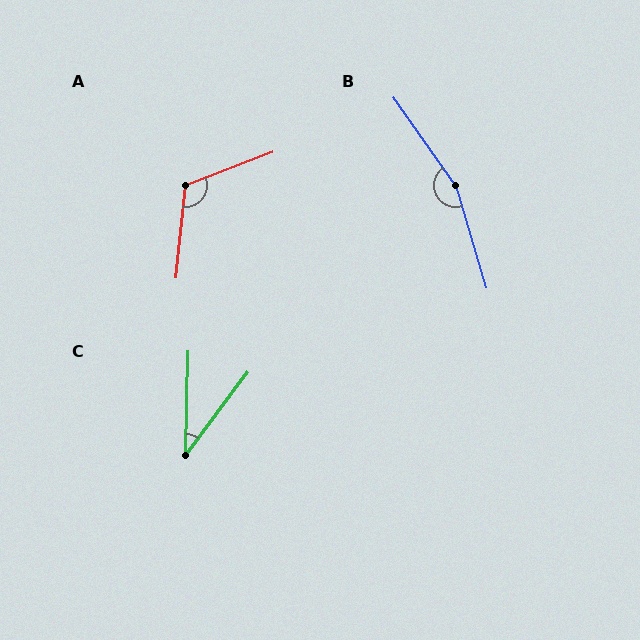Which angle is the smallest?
C, at approximately 36 degrees.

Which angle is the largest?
B, at approximately 161 degrees.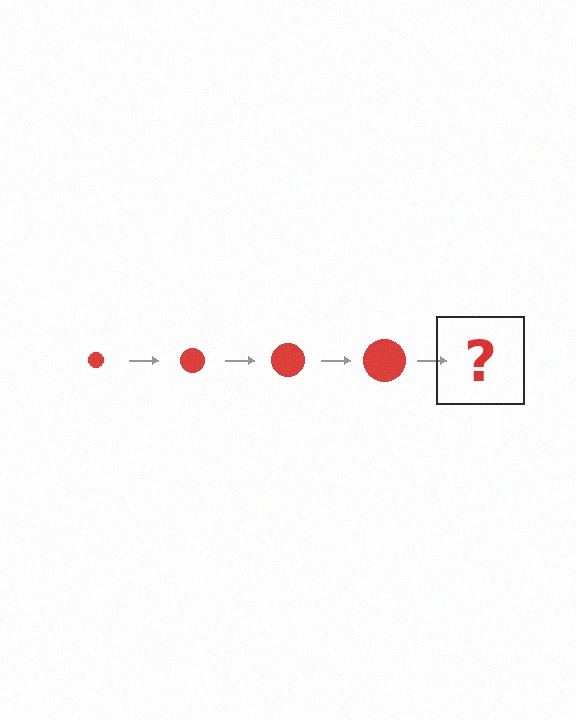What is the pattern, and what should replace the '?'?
The pattern is that the circle gets progressively larger each step. The '?' should be a red circle, larger than the previous one.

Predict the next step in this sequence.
The next step is a red circle, larger than the previous one.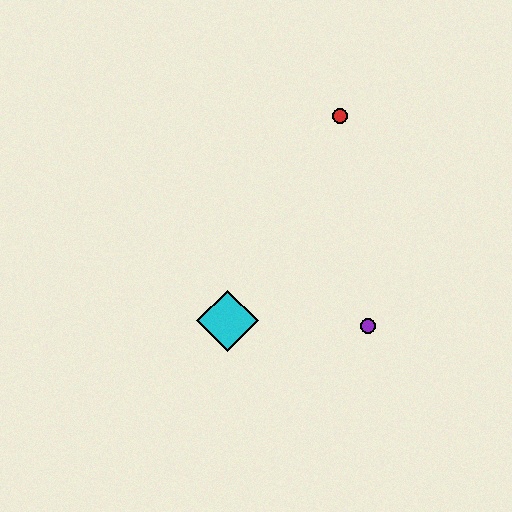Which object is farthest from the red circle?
The cyan diamond is farthest from the red circle.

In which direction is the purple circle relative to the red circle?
The purple circle is below the red circle.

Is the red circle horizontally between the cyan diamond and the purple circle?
Yes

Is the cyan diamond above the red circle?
No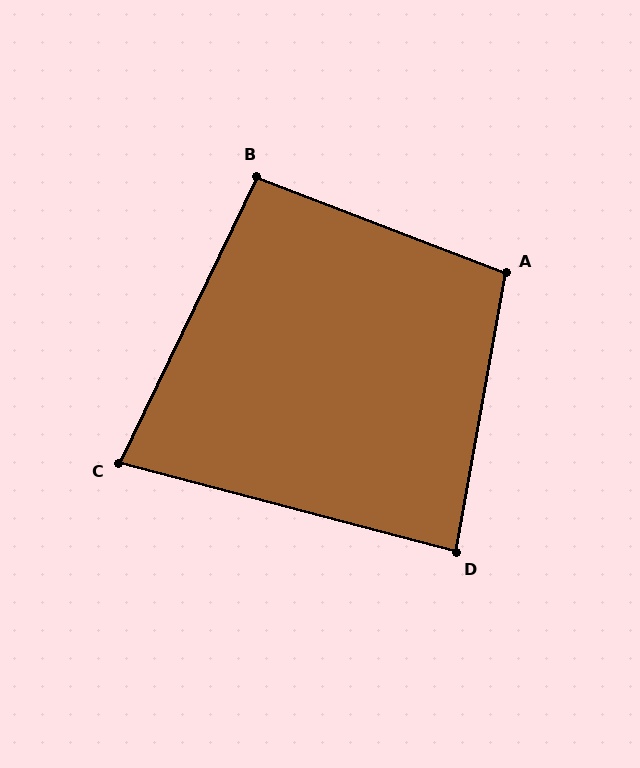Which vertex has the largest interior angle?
A, at approximately 101 degrees.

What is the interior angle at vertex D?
Approximately 85 degrees (approximately right).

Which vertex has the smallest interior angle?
C, at approximately 79 degrees.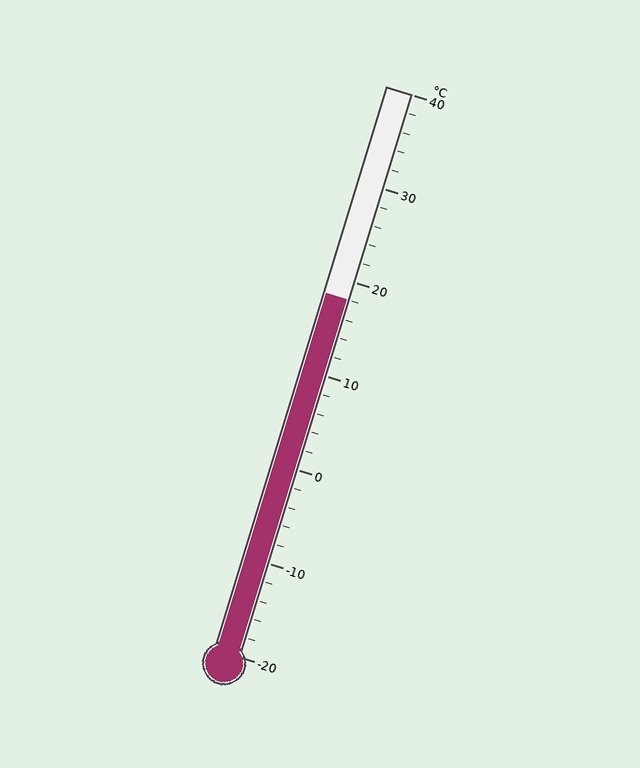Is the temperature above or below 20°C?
The temperature is below 20°C.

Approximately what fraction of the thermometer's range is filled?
The thermometer is filled to approximately 65% of its range.